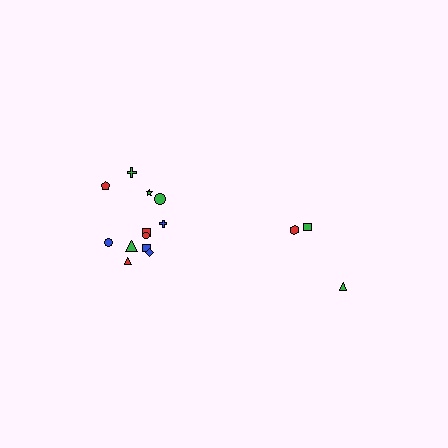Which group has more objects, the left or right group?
The left group.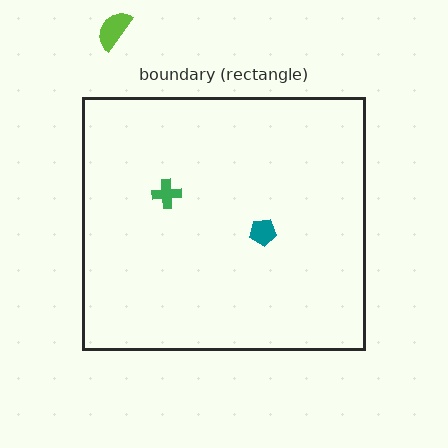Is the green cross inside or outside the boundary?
Inside.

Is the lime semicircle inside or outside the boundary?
Outside.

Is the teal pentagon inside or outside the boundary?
Inside.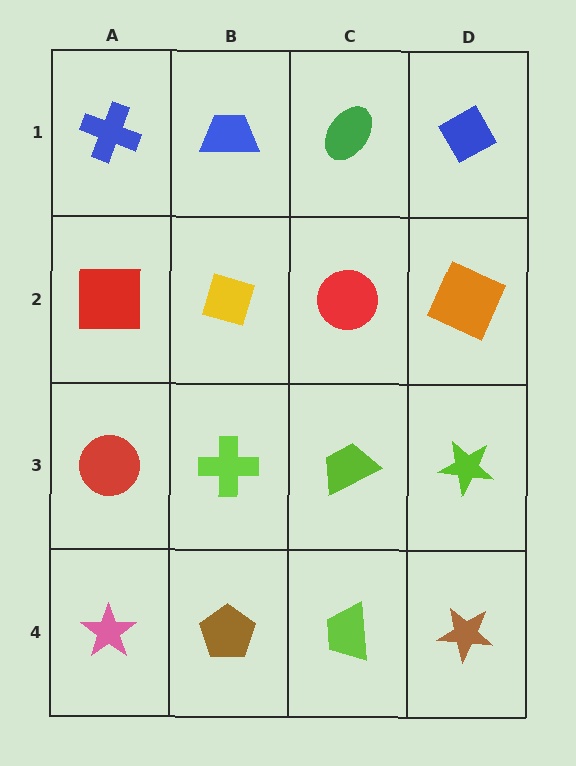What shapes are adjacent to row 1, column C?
A red circle (row 2, column C), a blue trapezoid (row 1, column B), a blue diamond (row 1, column D).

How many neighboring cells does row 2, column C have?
4.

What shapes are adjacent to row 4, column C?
A lime trapezoid (row 3, column C), a brown pentagon (row 4, column B), a brown star (row 4, column D).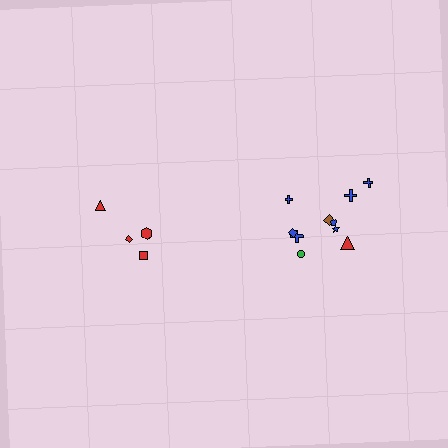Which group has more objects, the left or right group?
The right group.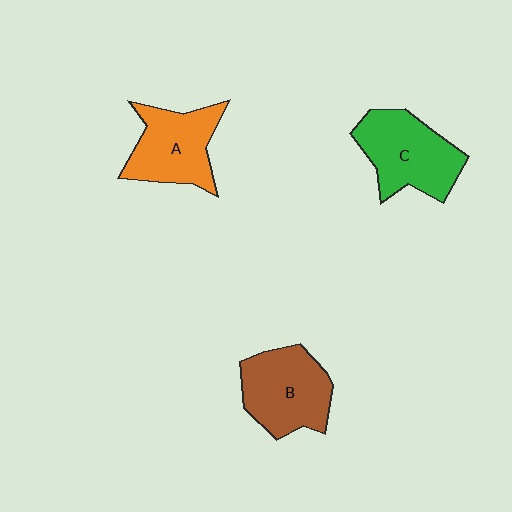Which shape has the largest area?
Shape C (green).